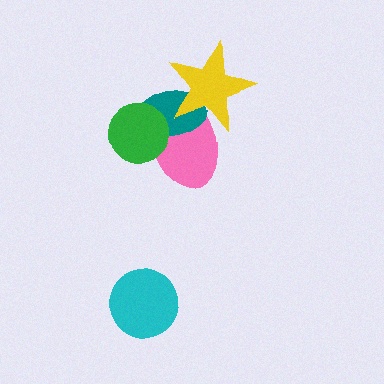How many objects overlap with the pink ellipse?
3 objects overlap with the pink ellipse.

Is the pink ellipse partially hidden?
Yes, it is partially covered by another shape.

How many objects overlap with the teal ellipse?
3 objects overlap with the teal ellipse.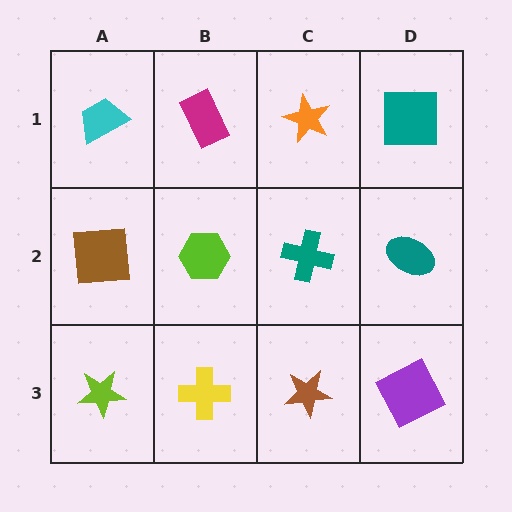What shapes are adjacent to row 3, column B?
A lime hexagon (row 2, column B), a lime star (row 3, column A), a brown star (row 3, column C).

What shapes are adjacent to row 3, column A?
A brown square (row 2, column A), a yellow cross (row 3, column B).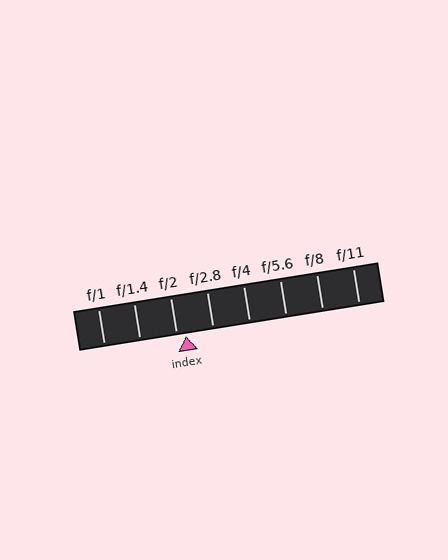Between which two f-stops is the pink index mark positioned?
The index mark is between f/2 and f/2.8.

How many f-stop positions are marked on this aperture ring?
There are 8 f-stop positions marked.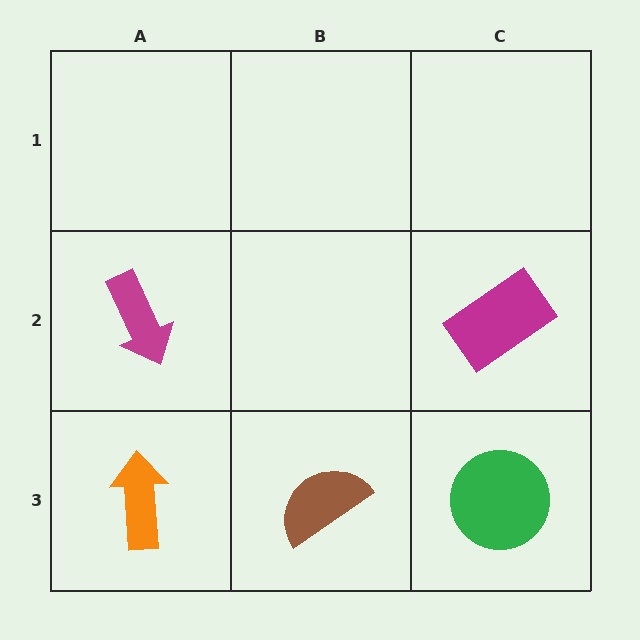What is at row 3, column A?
An orange arrow.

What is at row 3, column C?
A green circle.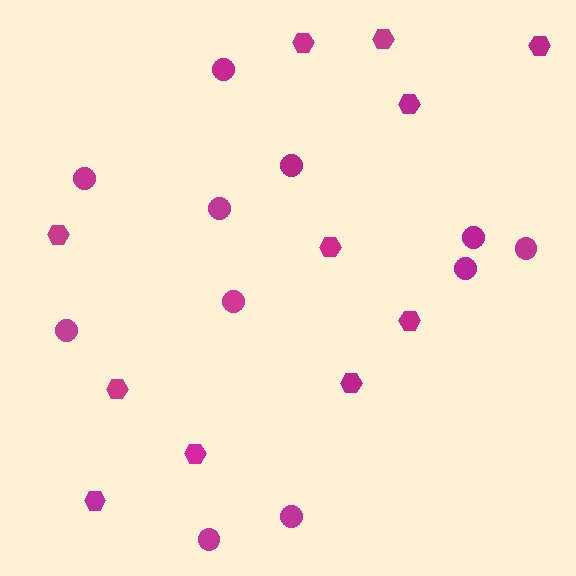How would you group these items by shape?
There are 2 groups: one group of circles (11) and one group of hexagons (11).